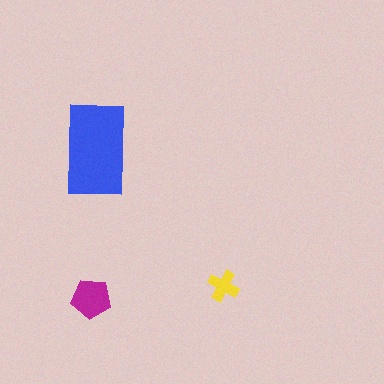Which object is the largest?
The blue rectangle.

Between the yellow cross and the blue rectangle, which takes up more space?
The blue rectangle.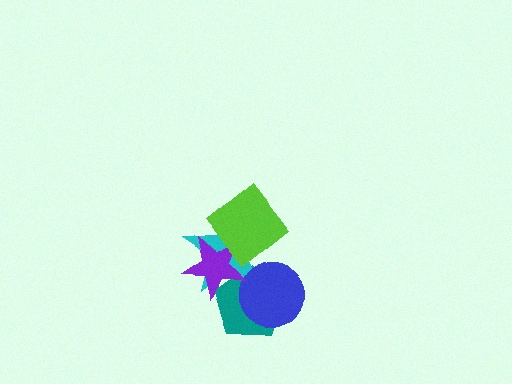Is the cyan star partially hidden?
Yes, it is partially covered by another shape.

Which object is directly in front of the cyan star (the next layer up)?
The blue circle is directly in front of the cyan star.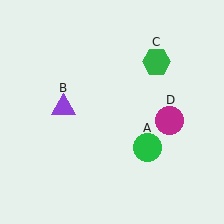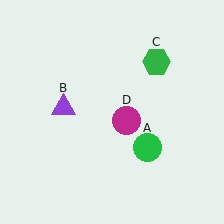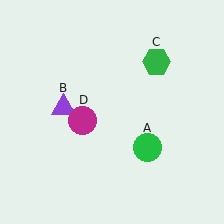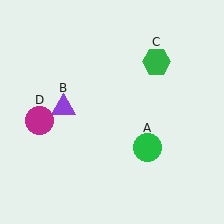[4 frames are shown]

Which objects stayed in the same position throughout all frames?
Green circle (object A) and purple triangle (object B) and green hexagon (object C) remained stationary.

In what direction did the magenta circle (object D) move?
The magenta circle (object D) moved left.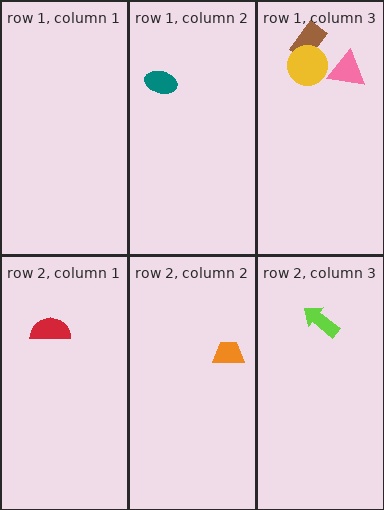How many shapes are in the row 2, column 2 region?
1.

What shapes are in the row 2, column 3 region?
The lime arrow.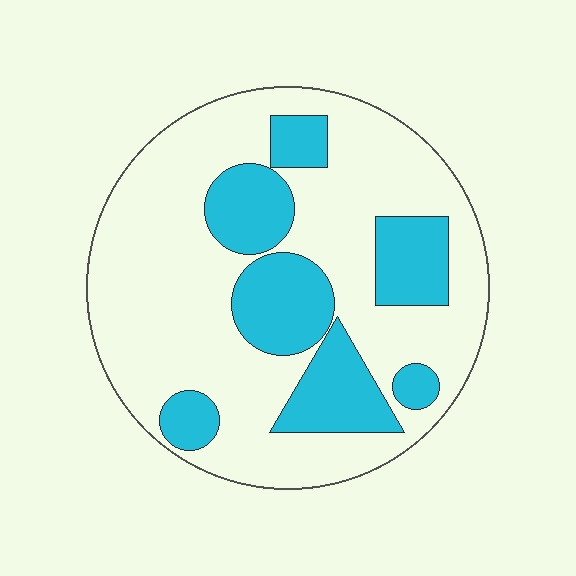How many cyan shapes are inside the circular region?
7.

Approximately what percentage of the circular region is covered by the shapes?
Approximately 30%.